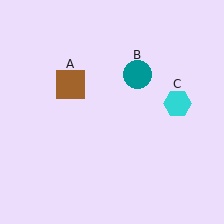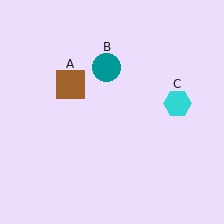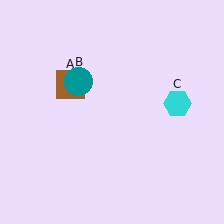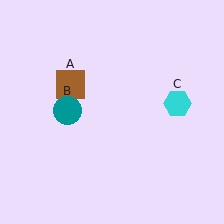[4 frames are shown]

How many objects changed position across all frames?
1 object changed position: teal circle (object B).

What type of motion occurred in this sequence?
The teal circle (object B) rotated counterclockwise around the center of the scene.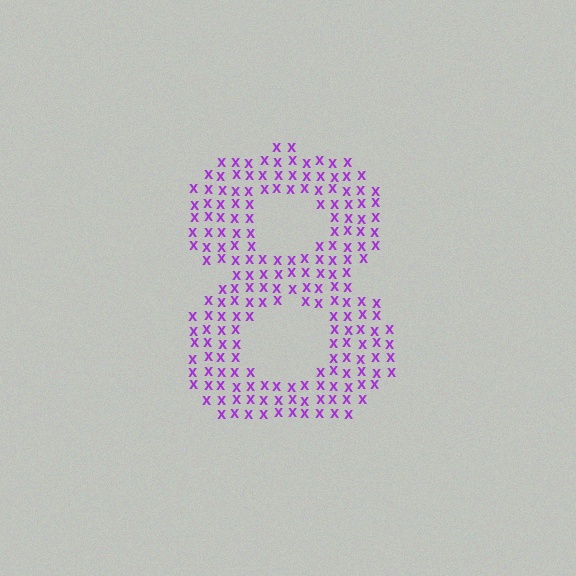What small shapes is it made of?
It is made of small letter X's.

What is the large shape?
The large shape is the digit 8.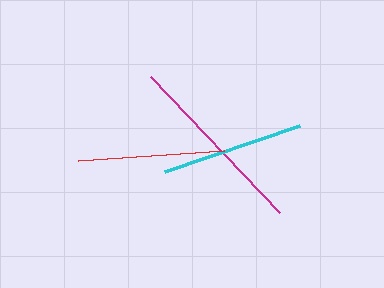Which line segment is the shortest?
The cyan line is the shortest at approximately 142 pixels.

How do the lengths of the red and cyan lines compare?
The red and cyan lines are approximately the same length.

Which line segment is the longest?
The magenta line is the longest at approximately 188 pixels.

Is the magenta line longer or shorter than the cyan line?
The magenta line is longer than the cyan line.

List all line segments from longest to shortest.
From longest to shortest: magenta, red, cyan.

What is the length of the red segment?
The red segment is approximately 147 pixels long.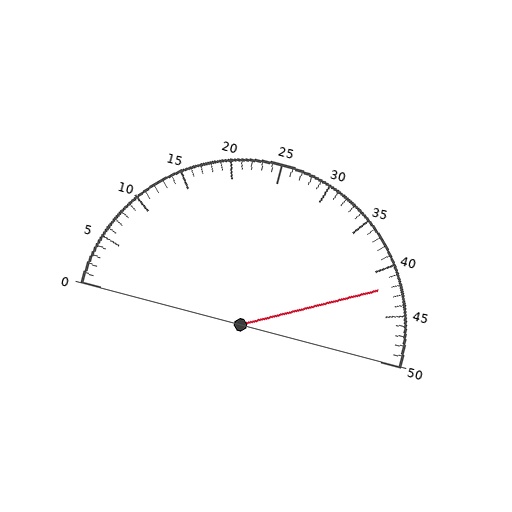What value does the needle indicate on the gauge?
The needle indicates approximately 42.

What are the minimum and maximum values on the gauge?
The gauge ranges from 0 to 50.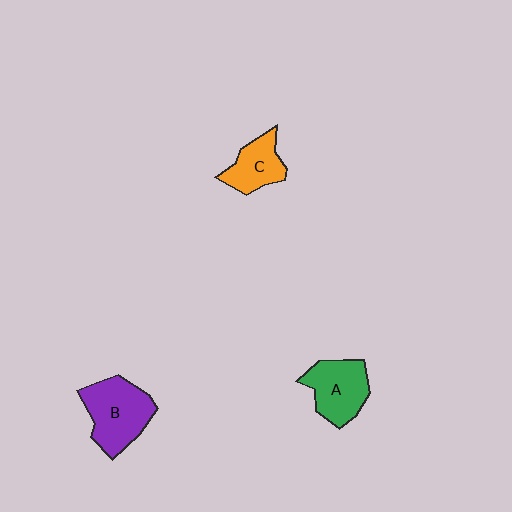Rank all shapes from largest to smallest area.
From largest to smallest: B (purple), A (green), C (orange).